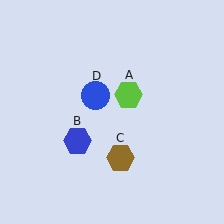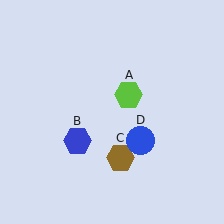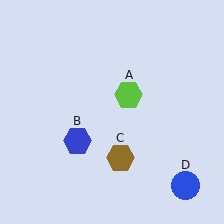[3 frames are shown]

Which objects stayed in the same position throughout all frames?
Lime hexagon (object A) and blue hexagon (object B) and brown hexagon (object C) remained stationary.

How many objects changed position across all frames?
1 object changed position: blue circle (object D).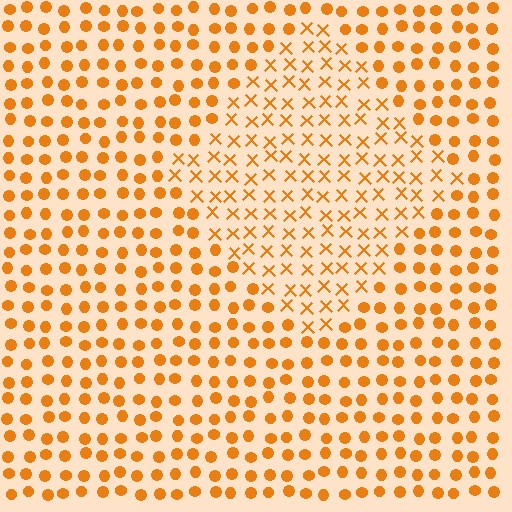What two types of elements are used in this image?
The image uses X marks inside the diamond region and circles outside it.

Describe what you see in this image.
The image is filled with small orange elements arranged in a uniform grid. A diamond-shaped region contains X marks, while the surrounding area contains circles. The boundary is defined purely by the change in element shape.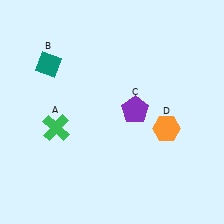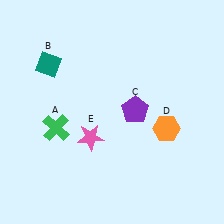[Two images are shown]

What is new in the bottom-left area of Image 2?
A pink star (E) was added in the bottom-left area of Image 2.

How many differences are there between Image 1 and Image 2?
There is 1 difference between the two images.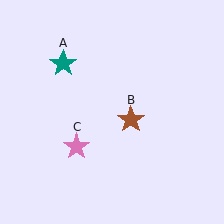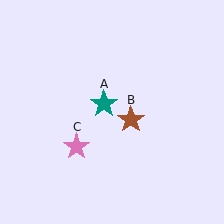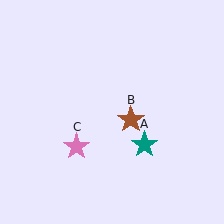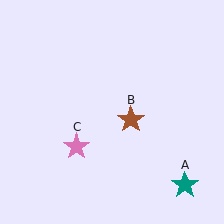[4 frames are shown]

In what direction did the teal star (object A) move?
The teal star (object A) moved down and to the right.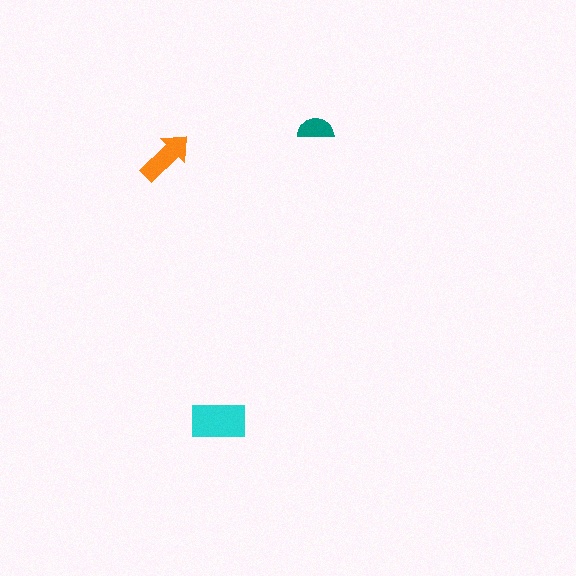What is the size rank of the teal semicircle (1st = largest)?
3rd.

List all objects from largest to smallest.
The cyan rectangle, the orange arrow, the teal semicircle.